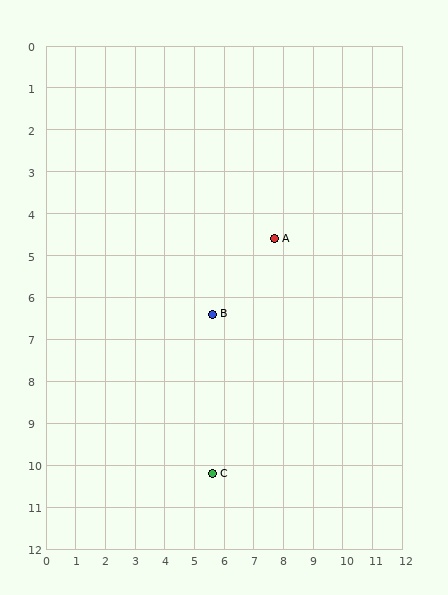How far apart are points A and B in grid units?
Points A and B are about 2.8 grid units apart.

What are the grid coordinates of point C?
Point C is at approximately (5.6, 10.2).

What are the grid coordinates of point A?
Point A is at approximately (7.7, 4.6).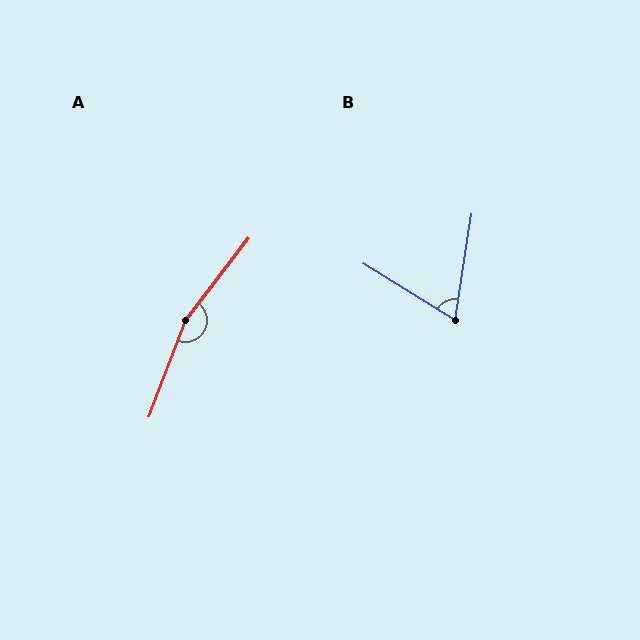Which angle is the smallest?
B, at approximately 67 degrees.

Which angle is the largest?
A, at approximately 163 degrees.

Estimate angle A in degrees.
Approximately 163 degrees.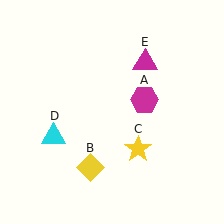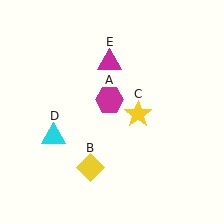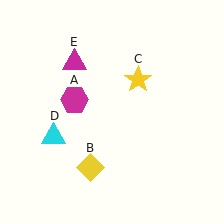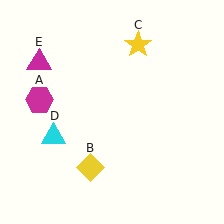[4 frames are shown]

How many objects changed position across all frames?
3 objects changed position: magenta hexagon (object A), yellow star (object C), magenta triangle (object E).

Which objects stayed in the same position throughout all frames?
Yellow diamond (object B) and cyan triangle (object D) remained stationary.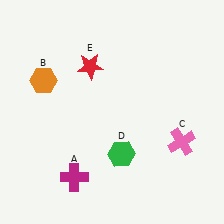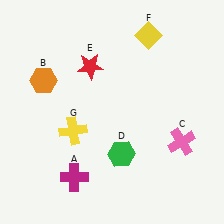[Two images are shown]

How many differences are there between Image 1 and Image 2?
There are 2 differences between the two images.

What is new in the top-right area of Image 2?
A yellow diamond (F) was added in the top-right area of Image 2.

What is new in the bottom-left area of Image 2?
A yellow cross (G) was added in the bottom-left area of Image 2.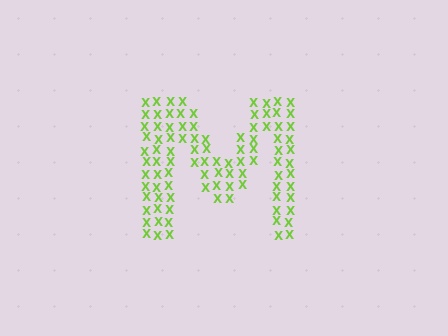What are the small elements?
The small elements are letter X's.